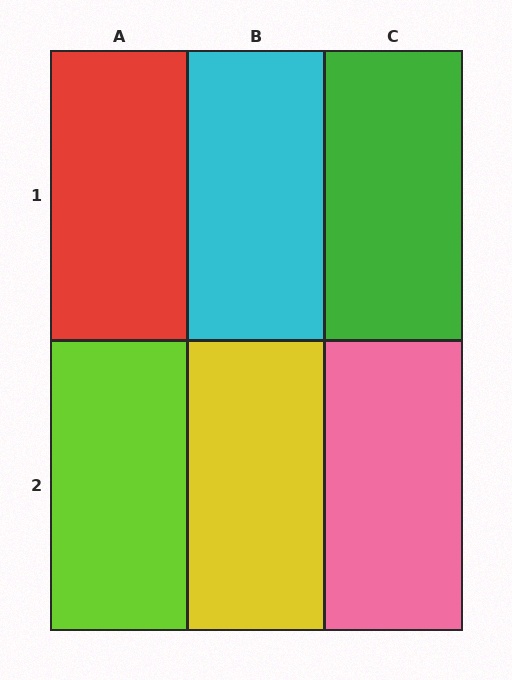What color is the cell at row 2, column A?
Lime.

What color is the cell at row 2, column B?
Yellow.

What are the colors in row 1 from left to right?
Red, cyan, green.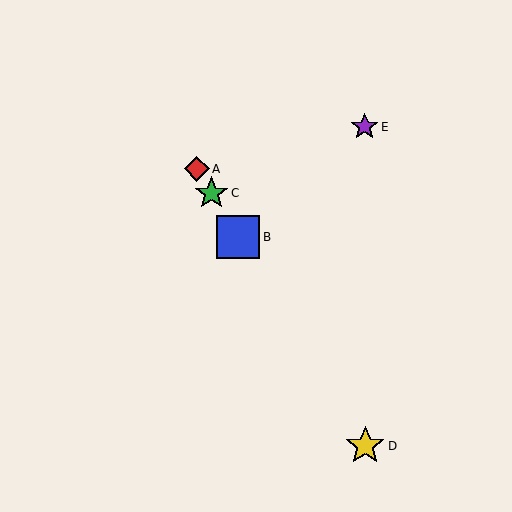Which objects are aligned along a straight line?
Objects A, B, C, D are aligned along a straight line.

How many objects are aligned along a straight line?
4 objects (A, B, C, D) are aligned along a straight line.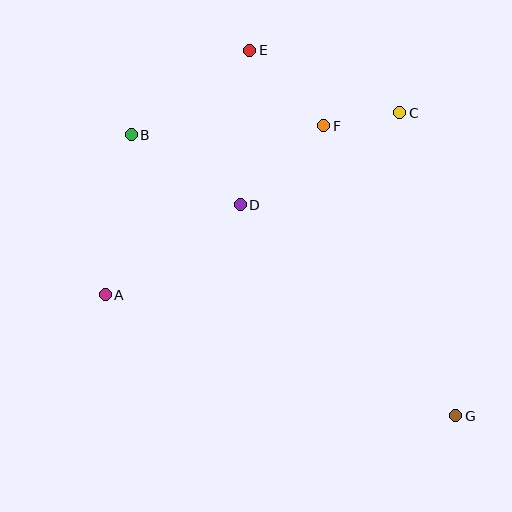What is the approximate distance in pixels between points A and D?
The distance between A and D is approximately 162 pixels.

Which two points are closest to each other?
Points C and F are closest to each other.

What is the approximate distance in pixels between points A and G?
The distance between A and G is approximately 371 pixels.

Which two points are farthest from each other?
Points B and G are farthest from each other.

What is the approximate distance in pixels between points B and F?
The distance between B and F is approximately 193 pixels.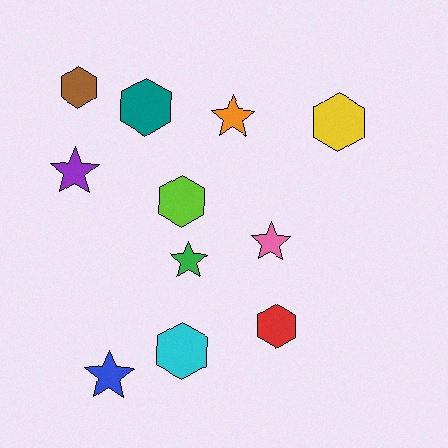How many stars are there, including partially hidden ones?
There are 5 stars.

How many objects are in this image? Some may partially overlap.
There are 11 objects.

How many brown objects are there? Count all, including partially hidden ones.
There is 1 brown object.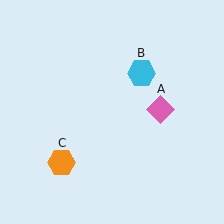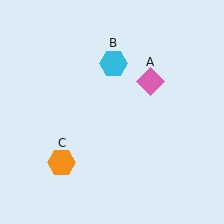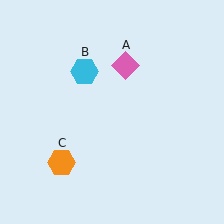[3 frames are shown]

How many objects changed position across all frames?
2 objects changed position: pink diamond (object A), cyan hexagon (object B).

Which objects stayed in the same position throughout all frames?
Orange hexagon (object C) remained stationary.